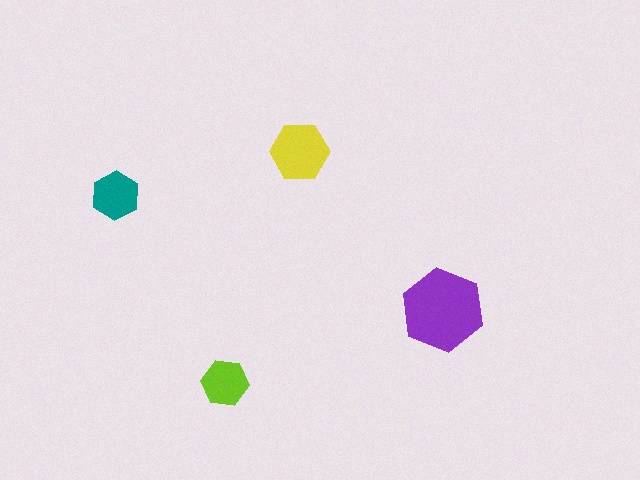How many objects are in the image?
There are 4 objects in the image.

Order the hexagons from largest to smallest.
the purple one, the yellow one, the teal one, the lime one.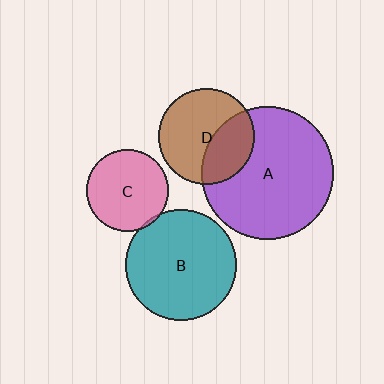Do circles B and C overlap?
Yes.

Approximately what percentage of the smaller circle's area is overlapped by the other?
Approximately 5%.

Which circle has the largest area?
Circle A (purple).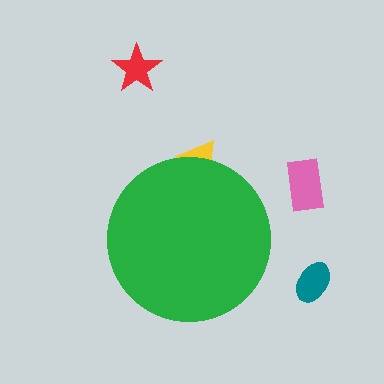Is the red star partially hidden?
No, the red star is fully visible.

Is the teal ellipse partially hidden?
No, the teal ellipse is fully visible.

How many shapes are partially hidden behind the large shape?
1 shape is partially hidden.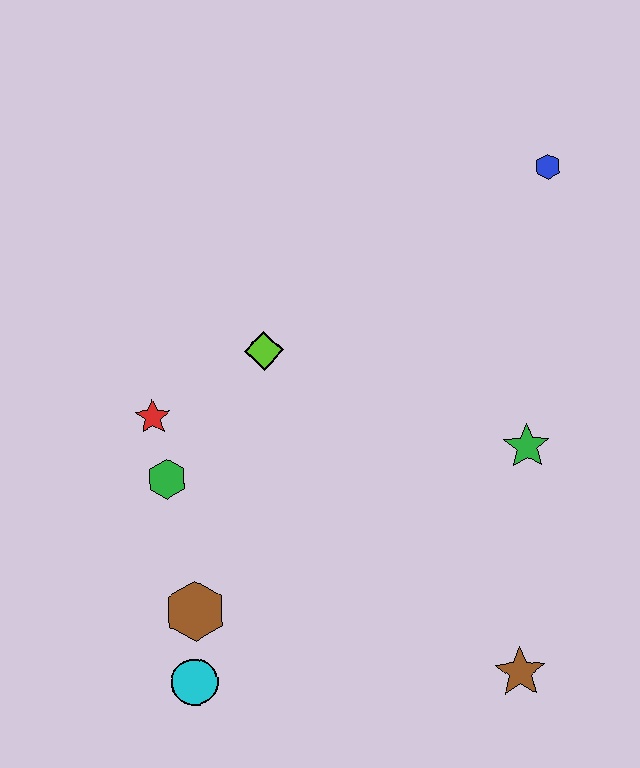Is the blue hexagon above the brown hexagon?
Yes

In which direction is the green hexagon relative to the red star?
The green hexagon is below the red star.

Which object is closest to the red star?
The green hexagon is closest to the red star.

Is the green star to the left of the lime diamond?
No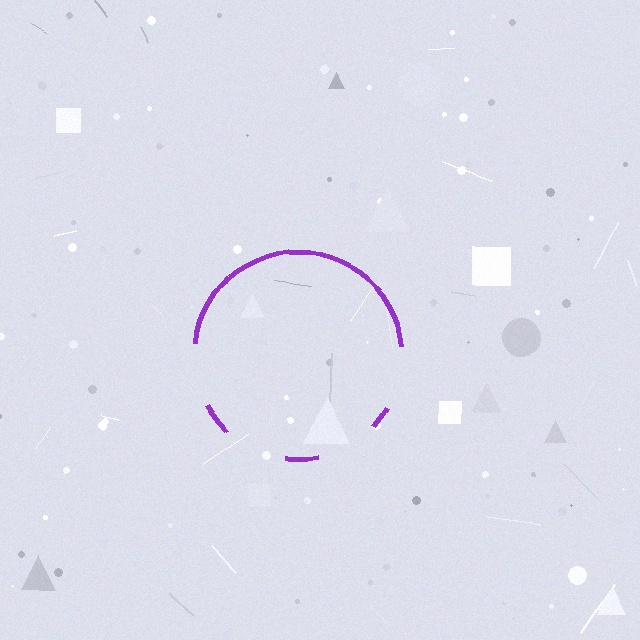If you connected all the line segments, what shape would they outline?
They would outline a circle.